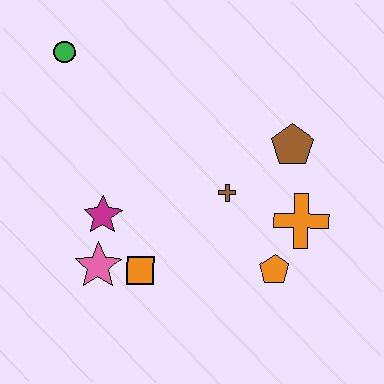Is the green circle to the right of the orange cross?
No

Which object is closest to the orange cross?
The orange pentagon is closest to the orange cross.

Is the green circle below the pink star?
No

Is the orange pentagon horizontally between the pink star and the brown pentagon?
Yes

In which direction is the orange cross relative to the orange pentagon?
The orange cross is above the orange pentagon.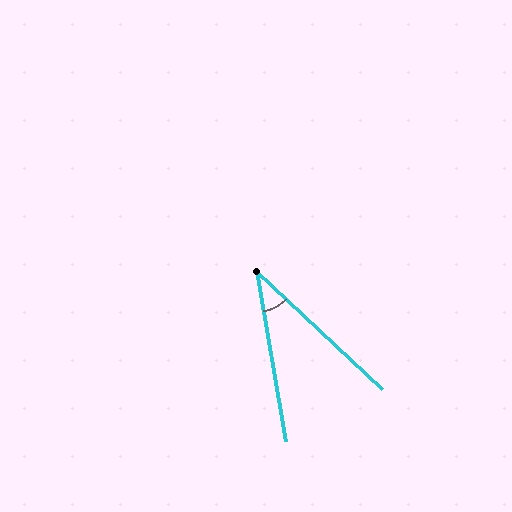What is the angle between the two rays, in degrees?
Approximately 37 degrees.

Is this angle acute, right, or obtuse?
It is acute.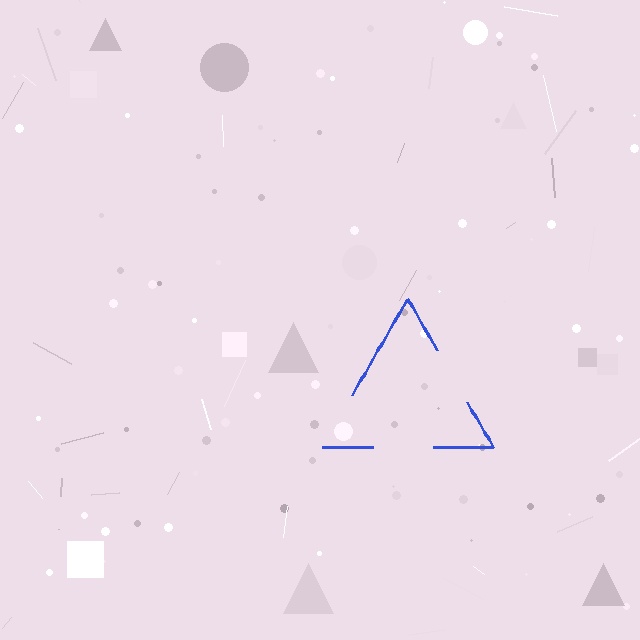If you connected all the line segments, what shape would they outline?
They would outline a triangle.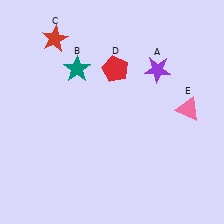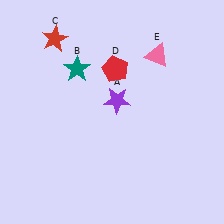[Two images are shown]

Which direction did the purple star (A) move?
The purple star (A) moved left.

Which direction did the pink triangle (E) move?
The pink triangle (E) moved up.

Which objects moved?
The objects that moved are: the purple star (A), the pink triangle (E).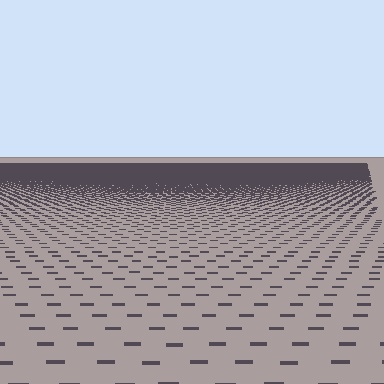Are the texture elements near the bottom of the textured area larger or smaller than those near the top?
Larger. Near the bottom, elements are closer to the viewer and appear at a bigger on-screen size.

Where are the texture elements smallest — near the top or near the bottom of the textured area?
Near the top.